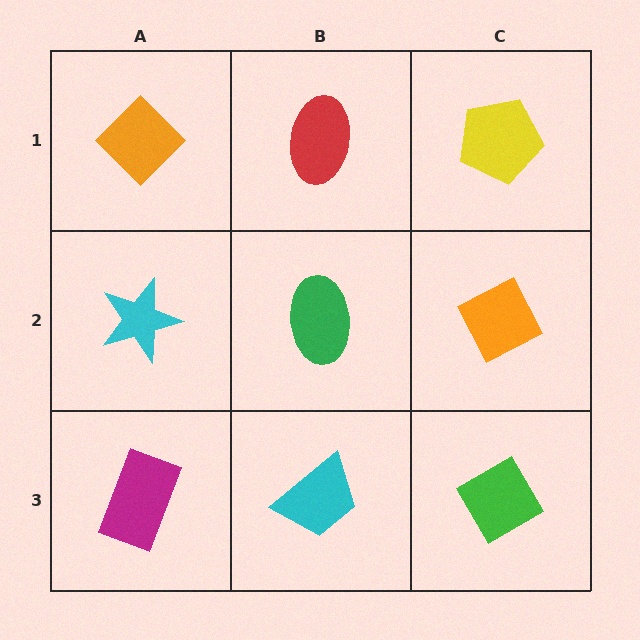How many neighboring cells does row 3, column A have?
2.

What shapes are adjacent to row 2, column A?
An orange diamond (row 1, column A), a magenta rectangle (row 3, column A), a green ellipse (row 2, column B).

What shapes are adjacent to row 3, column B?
A green ellipse (row 2, column B), a magenta rectangle (row 3, column A), a green diamond (row 3, column C).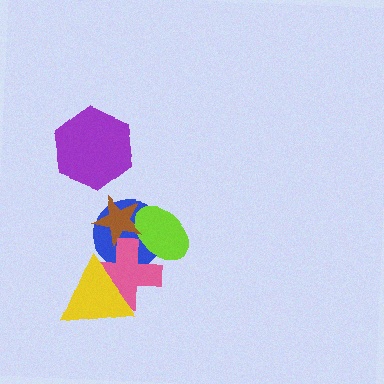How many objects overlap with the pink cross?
4 objects overlap with the pink cross.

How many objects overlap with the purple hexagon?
0 objects overlap with the purple hexagon.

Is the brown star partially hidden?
Yes, it is partially covered by another shape.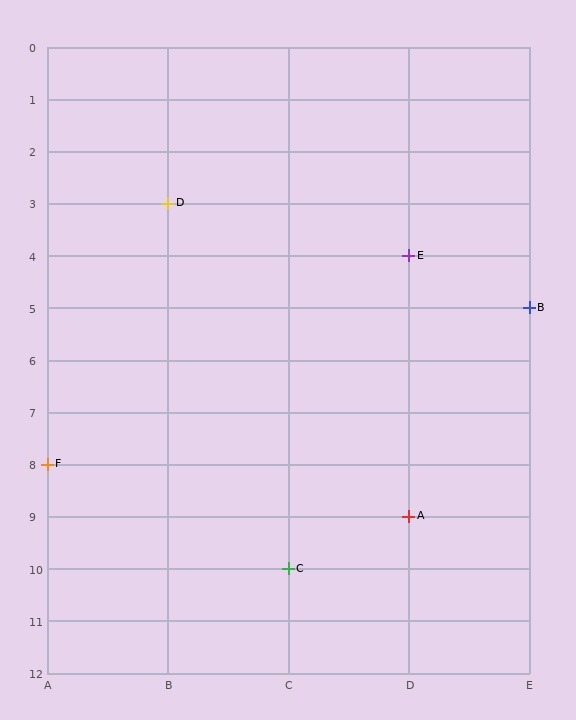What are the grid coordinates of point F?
Point F is at grid coordinates (A, 8).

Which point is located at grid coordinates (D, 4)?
Point E is at (D, 4).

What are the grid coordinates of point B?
Point B is at grid coordinates (E, 5).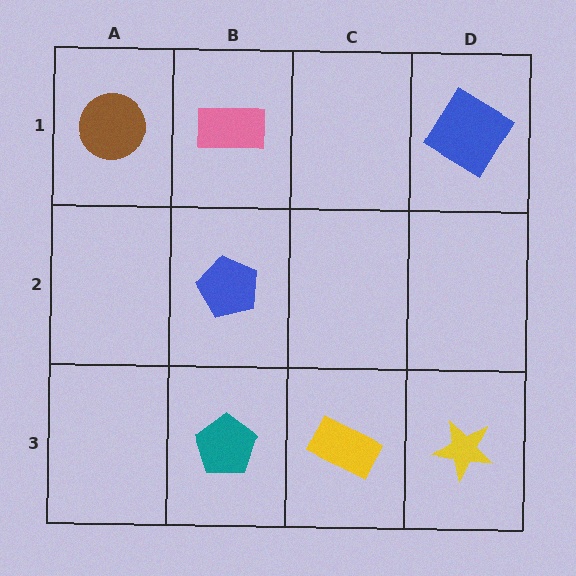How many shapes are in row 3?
3 shapes.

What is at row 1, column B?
A pink rectangle.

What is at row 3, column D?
A yellow star.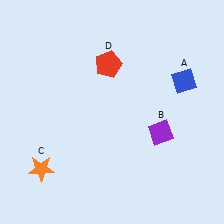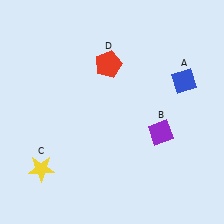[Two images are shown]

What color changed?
The star (C) changed from orange in Image 1 to yellow in Image 2.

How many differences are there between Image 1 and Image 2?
There is 1 difference between the two images.